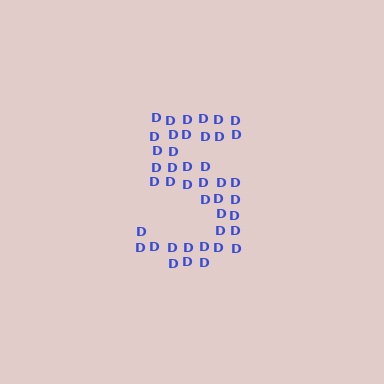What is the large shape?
The large shape is the digit 5.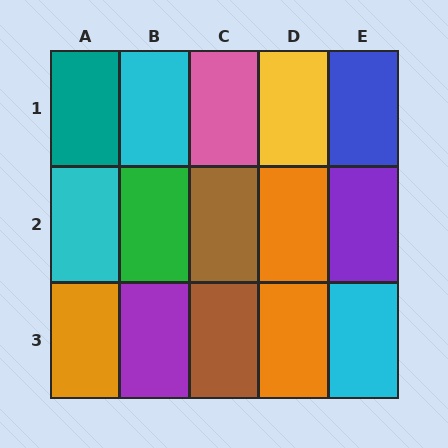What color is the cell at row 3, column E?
Cyan.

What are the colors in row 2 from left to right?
Cyan, green, brown, orange, purple.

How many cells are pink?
1 cell is pink.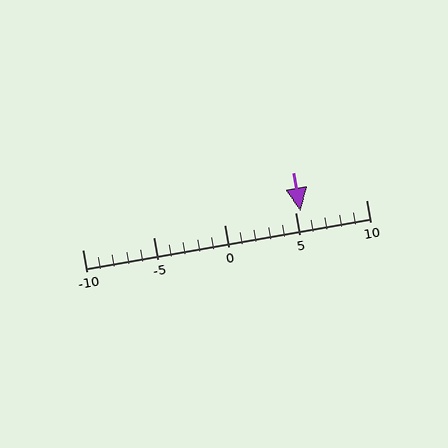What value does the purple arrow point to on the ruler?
The purple arrow points to approximately 5.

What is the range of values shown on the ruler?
The ruler shows values from -10 to 10.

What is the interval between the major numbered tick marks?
The major tick marks are spaced 5 units apart.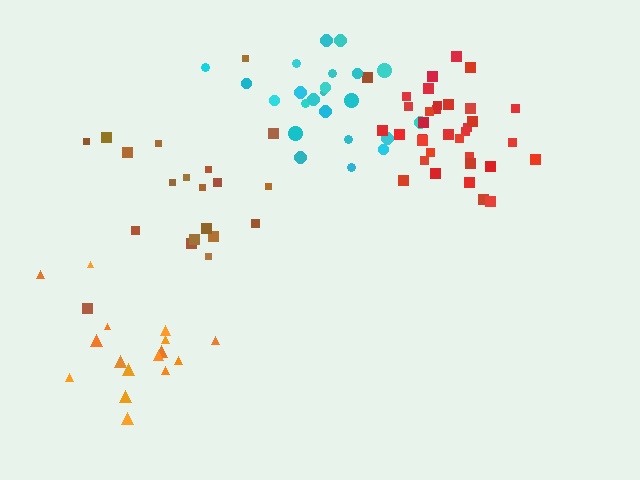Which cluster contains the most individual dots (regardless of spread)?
Red (35).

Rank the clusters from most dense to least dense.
red, cyan, brown, orange.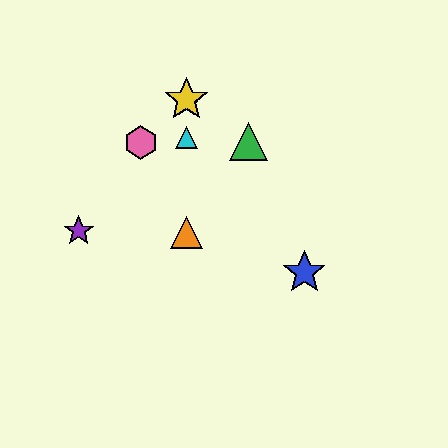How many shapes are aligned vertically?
4 shapes (the red star, the yellow star, the orange triangle, the cyan triangle) are aligned vertically.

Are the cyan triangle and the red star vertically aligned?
Yes, both are at x≈186.